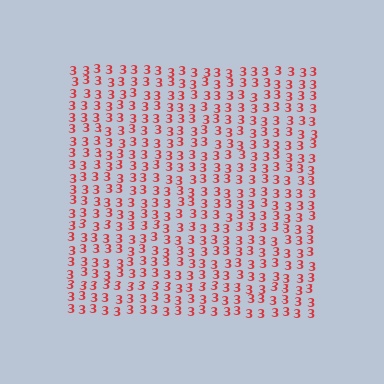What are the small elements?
The small elements are digit 3's.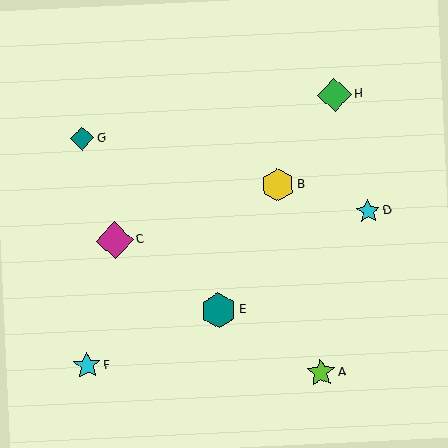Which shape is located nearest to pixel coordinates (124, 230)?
The magenta diamond (labeled C) at (115, 240) is nearest to that location.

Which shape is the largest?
The magenta diamond (labeled C) is the largest.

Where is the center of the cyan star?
The center of the cyan star is at (368, 211).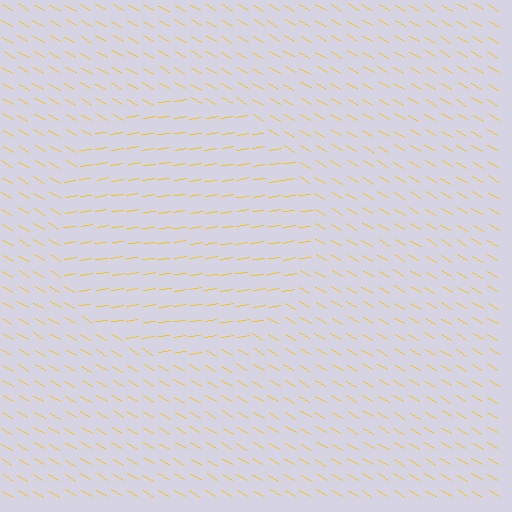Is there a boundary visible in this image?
Yes, there is a texture boundary formed by a change in line orientation.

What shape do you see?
I see a circle.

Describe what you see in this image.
The image is filled with small yellow line segments. A circle region in the image has lines oriented differently from the surrounding lines, creating a visible texture boundary.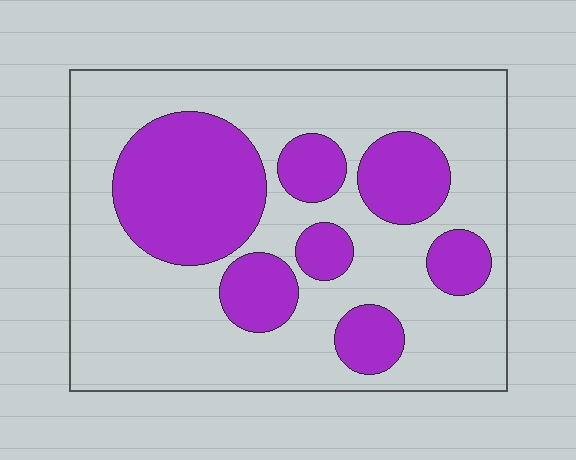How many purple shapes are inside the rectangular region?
7.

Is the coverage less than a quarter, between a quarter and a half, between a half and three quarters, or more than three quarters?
Between a quarter and a half.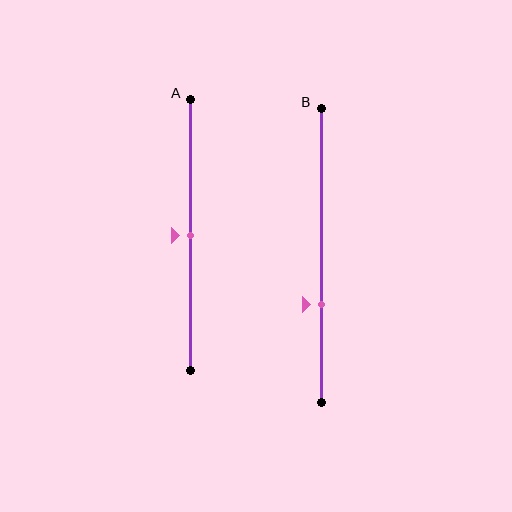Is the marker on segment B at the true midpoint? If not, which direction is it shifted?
No, the marker on segment B is shifted downward by about 17% of the segment length.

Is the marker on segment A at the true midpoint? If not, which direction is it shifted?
Yes, the marker on segment A is at the true midpoint.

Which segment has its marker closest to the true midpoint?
Segment A has its marker closest to the true midpoint.